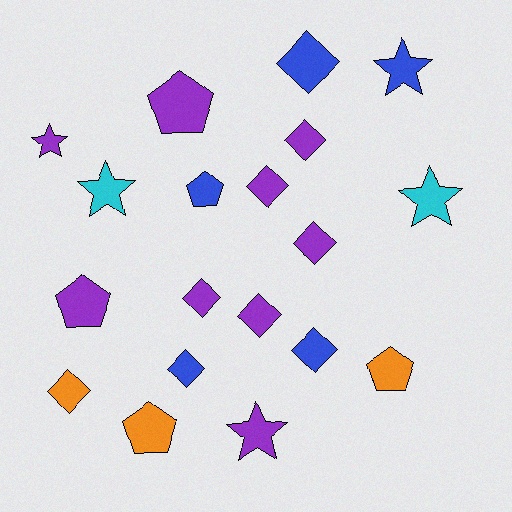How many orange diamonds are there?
There is 1 orange diamond.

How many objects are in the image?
There are 19 objects.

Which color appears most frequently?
Purple, with 9 objects.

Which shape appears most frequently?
Diamond, with 9 objects.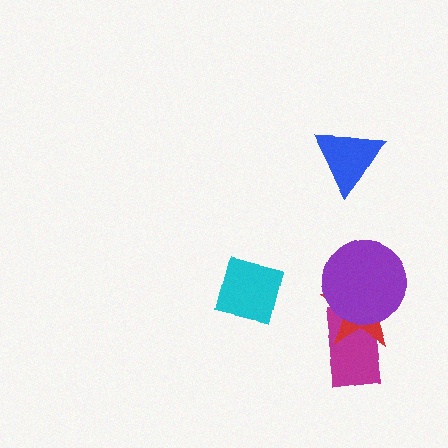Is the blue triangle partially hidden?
No, no other shape covers it.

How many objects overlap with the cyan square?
0 objects overlap with the cyan square.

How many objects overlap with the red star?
2 objects overlap with the red star.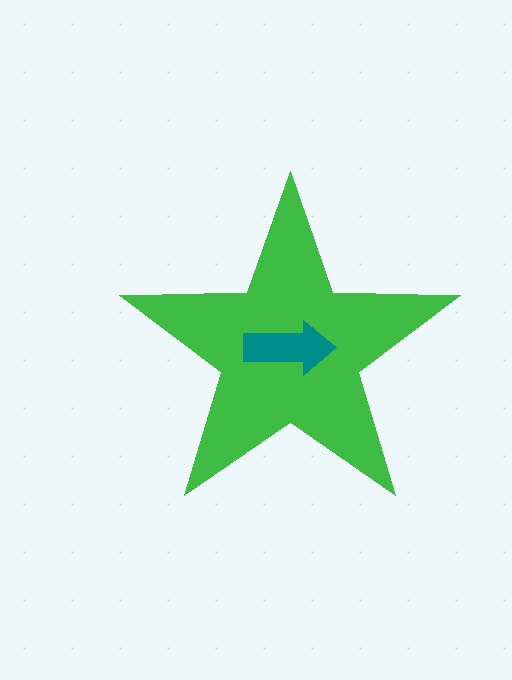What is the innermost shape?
The teal arrow.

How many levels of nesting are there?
2.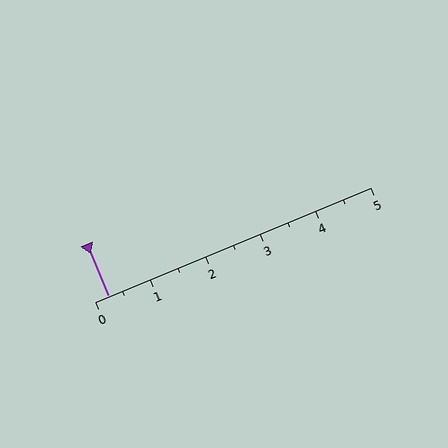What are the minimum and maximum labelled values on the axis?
The axis runs from 0 to 5.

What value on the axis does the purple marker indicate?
The marker indicates approximately 0.2.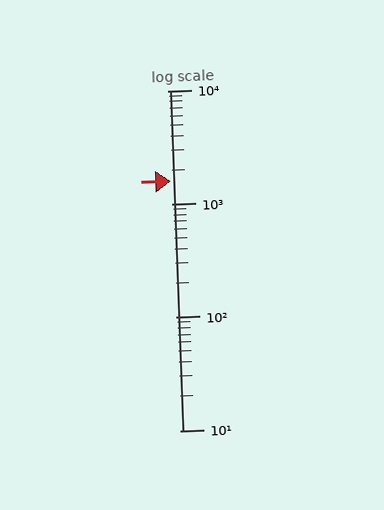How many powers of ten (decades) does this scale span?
The scale spans 3 decades, from 10 to 10000.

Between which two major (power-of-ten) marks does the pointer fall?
The pointer is between 1000 and 10000.